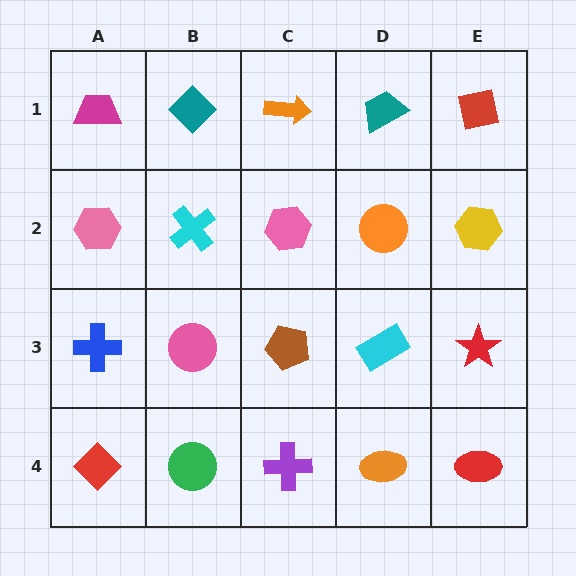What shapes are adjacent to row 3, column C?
A pink hexagon (row 2, column C), a purple cross (row 4, column C), a pink circle (row 3, column B), a cyan rectangle (row 3, column D).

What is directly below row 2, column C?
A brown pentagon.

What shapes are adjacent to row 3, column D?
An orange circle (row 2, column D), an orange ellipse (row 4, column D), a brown pentagon (row 3, column C), a red star (row 3, column E).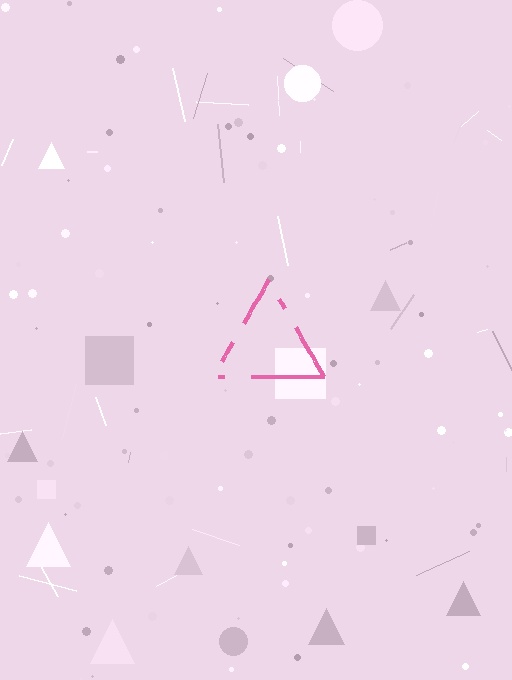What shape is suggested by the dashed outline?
The dashed outline suggests a triangle.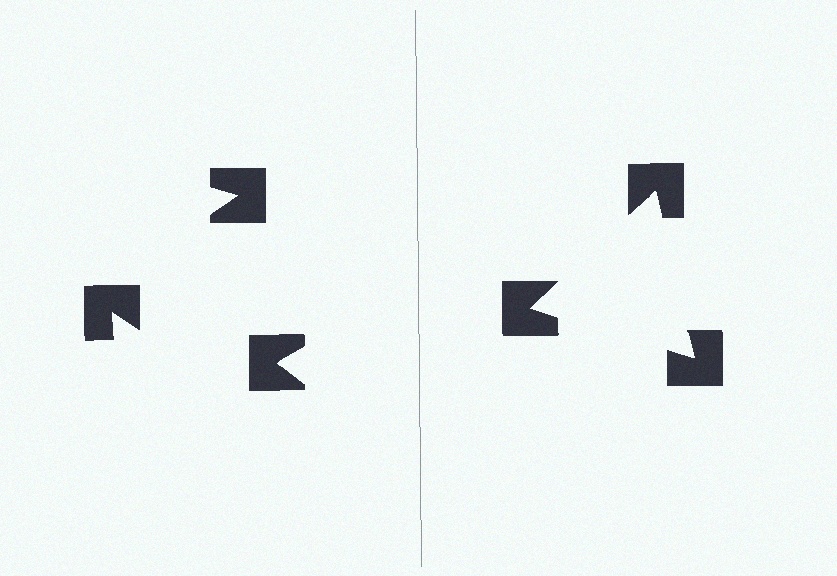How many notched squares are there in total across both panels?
6 — 3 on each side.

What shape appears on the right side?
An illusory triangle.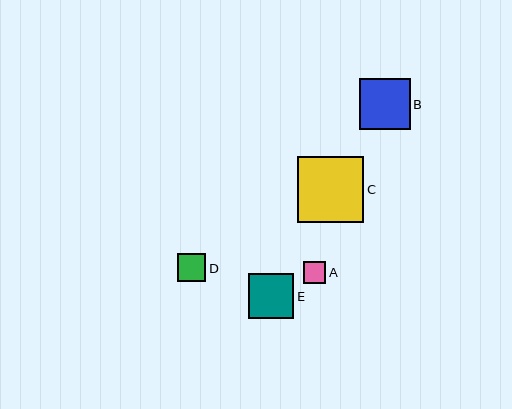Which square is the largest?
Square C is the largest with a size of approximately 67 pixels.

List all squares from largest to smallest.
From largest to smallest: C, B, E, D, A.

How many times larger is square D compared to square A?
Square D is approximately 1.3 times the size of square A.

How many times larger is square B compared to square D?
Square B is approximately 1.8 times the size of square D.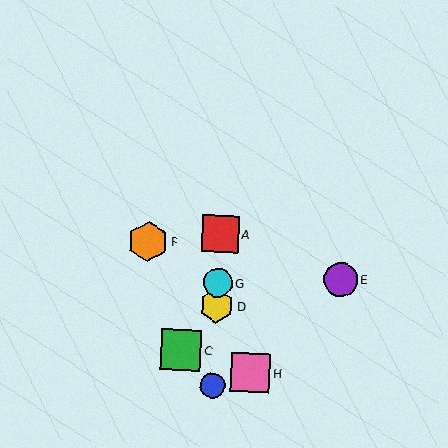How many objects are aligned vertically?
4 objects (A, B, D, G) are aligned vertically.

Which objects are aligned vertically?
Objects A, B, D, G are aligned vertically.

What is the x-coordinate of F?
Object F is at x≈148.